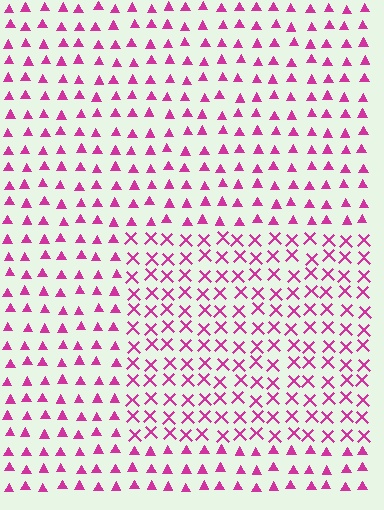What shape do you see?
I see a rectangle.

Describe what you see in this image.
The image is filled with small magenta elements arranged in a uniform grid. A rectangle-shaped region contains X marks, while the surrounding area contains triangles. The boundary is defined purely by the change in element shape.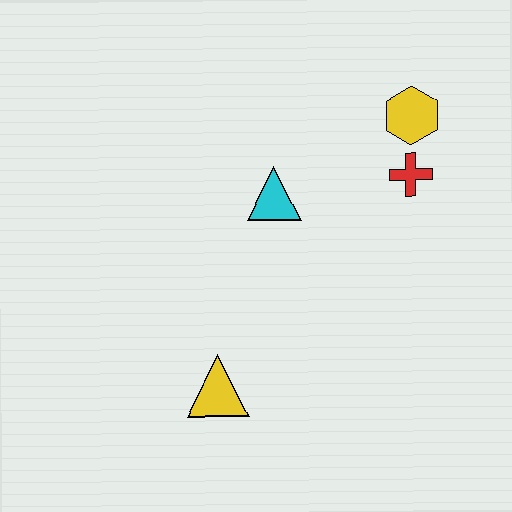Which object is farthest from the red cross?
The yellow triangle is farthest from the red cross.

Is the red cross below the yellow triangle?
No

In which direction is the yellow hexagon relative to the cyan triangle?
The yellow hexagon is to the right of the cyan triangle.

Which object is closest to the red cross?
The yellow hexagon is closest to the red cross.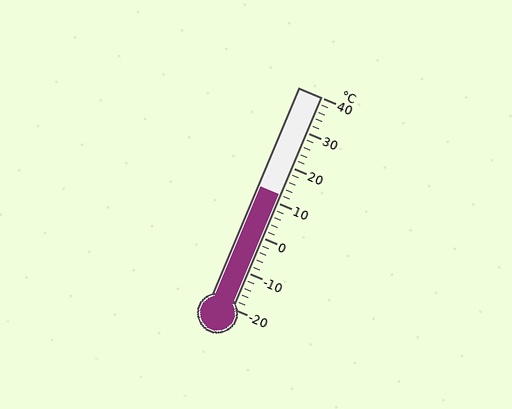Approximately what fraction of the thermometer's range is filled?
The thermometer is filled to approximately 55% of its range.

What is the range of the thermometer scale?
The thermometer scale ranges from -20°C to 40°C.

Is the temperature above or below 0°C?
The temperature is above 0°C.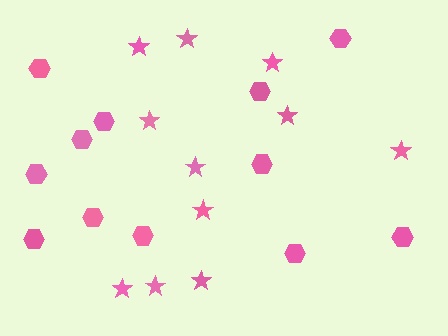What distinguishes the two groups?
There are 2 groups: one group of hexagons (12) and one group of stars (11).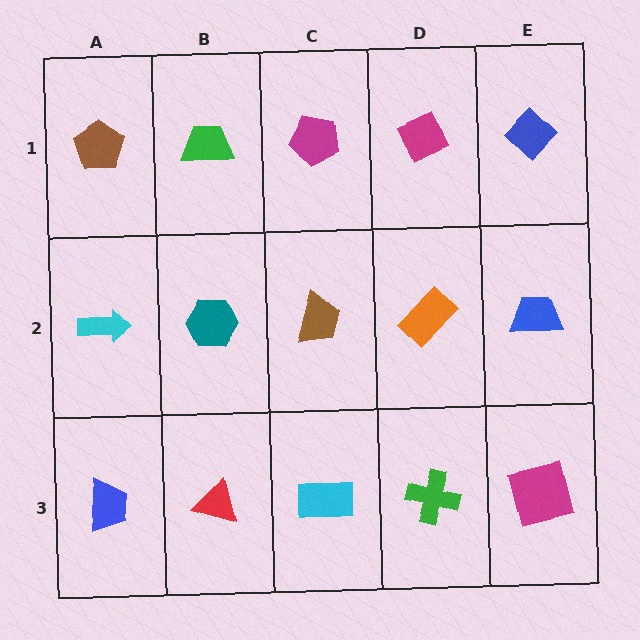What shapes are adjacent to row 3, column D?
An orange rectangle (row 2, column D), a cyan rectangle (row 3, column C), a magenta square (row 3, column E).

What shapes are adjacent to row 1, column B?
A teal hexagon (row 2, column B), a brown pentagon (row 1, column A), a magenta pentagon (row 1, column C).